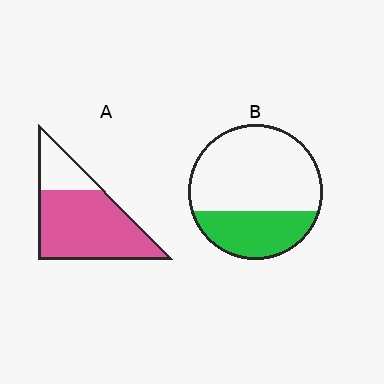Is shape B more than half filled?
No.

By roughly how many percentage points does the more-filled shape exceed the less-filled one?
By roughly 45 percentage points (A over B).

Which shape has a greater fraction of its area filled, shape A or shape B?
Shape A.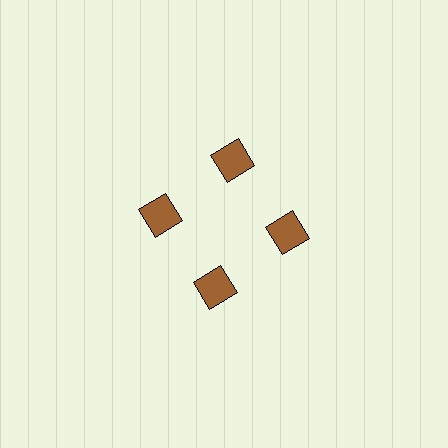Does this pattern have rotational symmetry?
Yes, this pattern has 4-fold rotational symmetry. It looks the same after rotating 90 degrees around the center.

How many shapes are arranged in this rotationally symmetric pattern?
There are 4 shapes, arranged in 4 groups of 1.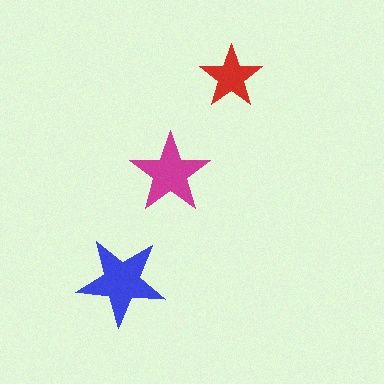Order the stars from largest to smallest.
the blue one, the magenta one, the red one.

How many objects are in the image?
There are 3 objects in the image.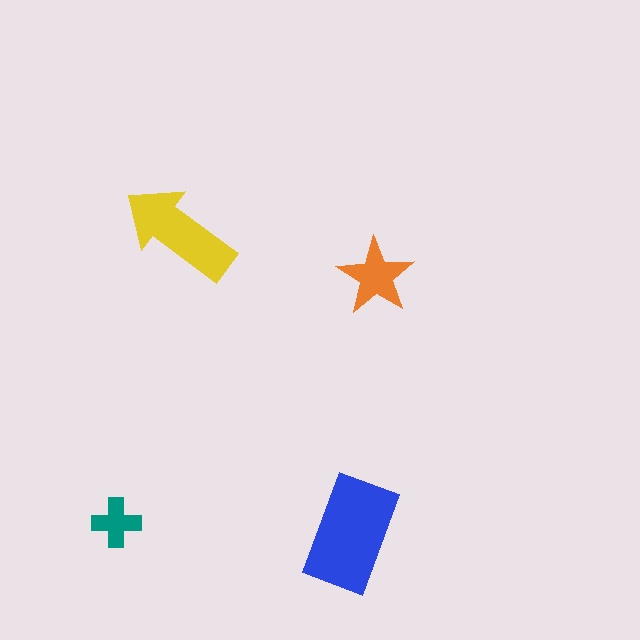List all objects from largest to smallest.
The blue rectangle, the yellow arrow, the orange star, the teal cross.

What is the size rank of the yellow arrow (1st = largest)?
2nd.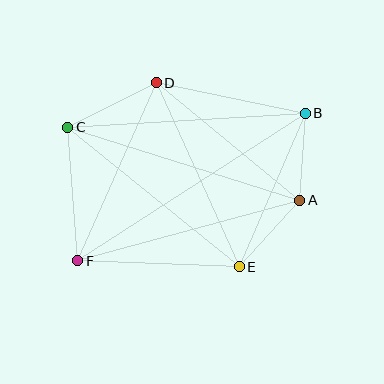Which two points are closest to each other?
Points A and B are closest to each other.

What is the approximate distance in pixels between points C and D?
The distance between C and D is approximately 99 pixels.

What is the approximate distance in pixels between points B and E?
The distance between B and E is approximately 167 pixels.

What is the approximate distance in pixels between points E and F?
The distance between E and F is approximately 161 pixels.